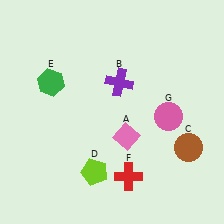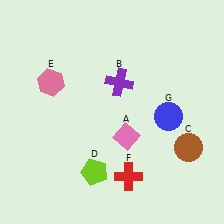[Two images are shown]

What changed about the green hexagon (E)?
In Image 1, E is green. In Image 2, it changed to pink.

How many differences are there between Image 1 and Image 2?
There are 2 differences between the two images.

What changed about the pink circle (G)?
In Image 1, G is pink. In Image 2, it changed to blue.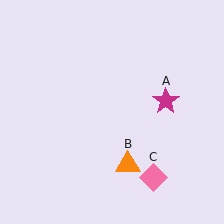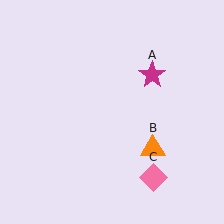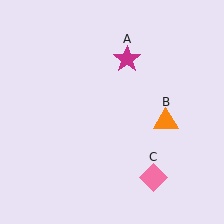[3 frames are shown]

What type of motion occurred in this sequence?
The magenta star (object A), orange triangle (object B) rotated counterclockwise around the center of the scene.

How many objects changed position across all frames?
2 objects changed position: magenta star (object A), orange triangle (object B).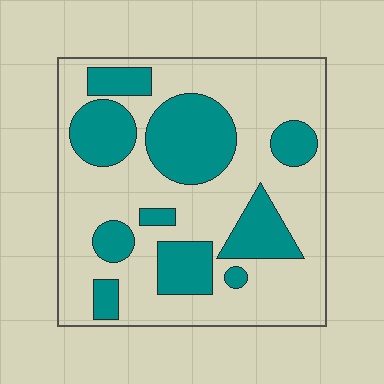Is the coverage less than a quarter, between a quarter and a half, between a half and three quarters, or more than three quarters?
Between a quarter and a half.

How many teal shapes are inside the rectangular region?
10.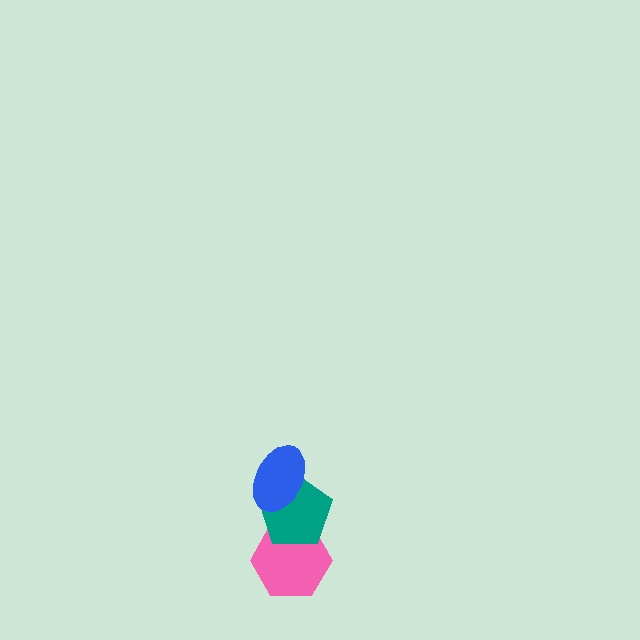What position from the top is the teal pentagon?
The teal pentagon is 2nd from the top.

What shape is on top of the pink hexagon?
The teal pentagon is on top of the pink hexagon.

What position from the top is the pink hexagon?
The pink hexagon is 3rd from the top.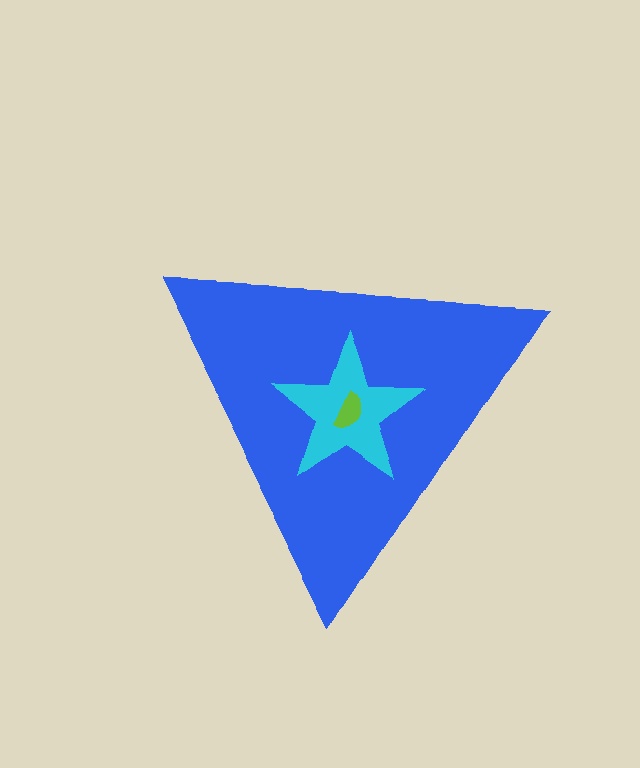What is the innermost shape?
The lime semicircle.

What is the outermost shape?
The blue triangle.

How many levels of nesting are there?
3.